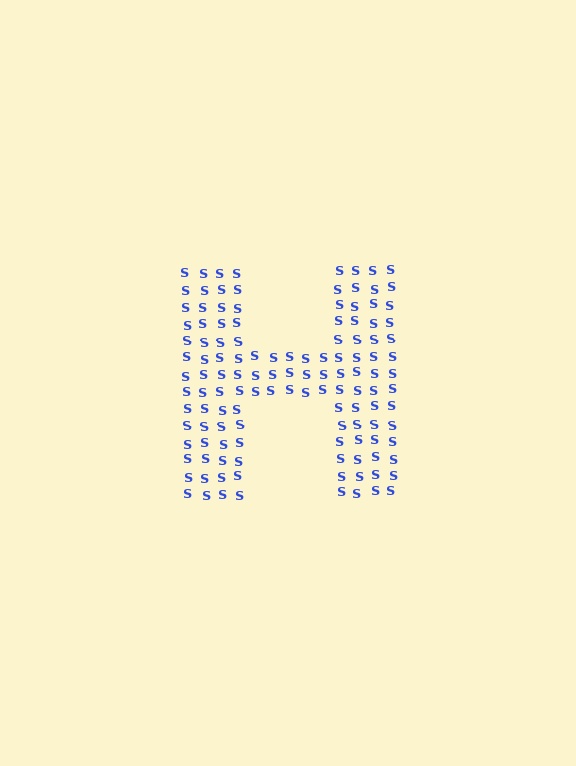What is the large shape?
The large shape is the letter H.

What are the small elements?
The small elements are letter S's.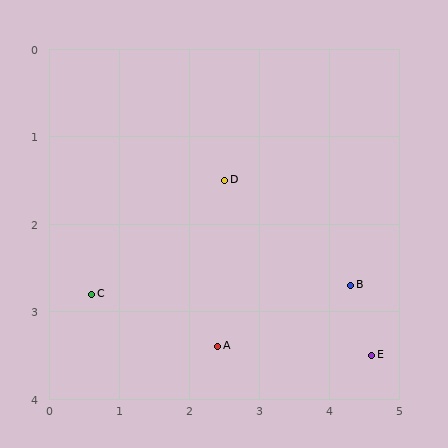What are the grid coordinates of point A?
Point A is at approximately (2.4, 3.4).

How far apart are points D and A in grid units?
Points D and A are about 1.9 grid units apart.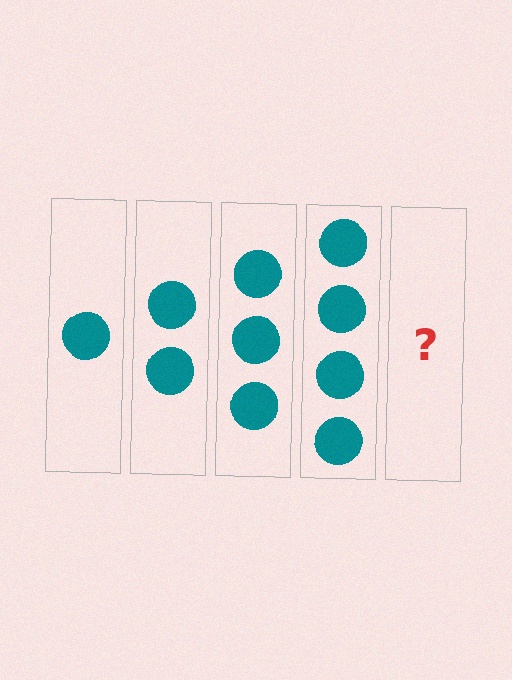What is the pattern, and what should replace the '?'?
The pattern is that each step adds one more circle. The '?' should be 5 circles.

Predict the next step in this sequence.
The next step is 5 circles.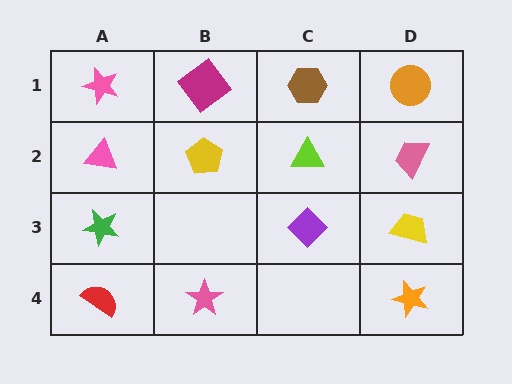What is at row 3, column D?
A yellow trapezoid.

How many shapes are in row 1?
4 shapes.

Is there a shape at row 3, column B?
No, that cell is empty.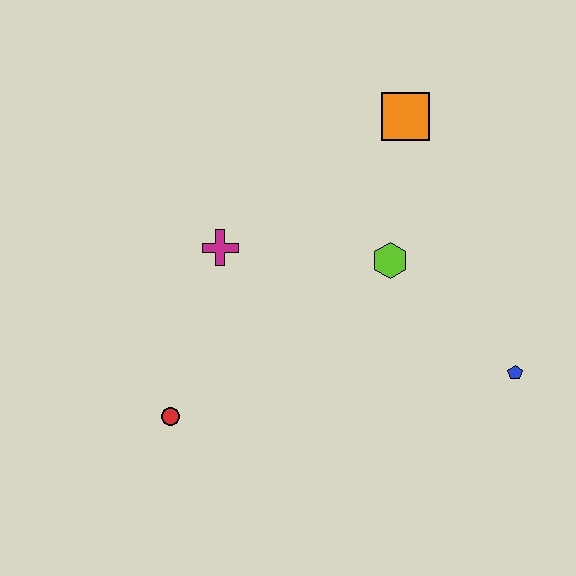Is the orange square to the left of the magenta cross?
No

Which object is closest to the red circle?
The magenta cross is closest to the red circle.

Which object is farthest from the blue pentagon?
The red circle is farthest from the blue pentagon.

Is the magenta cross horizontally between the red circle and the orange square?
Yes